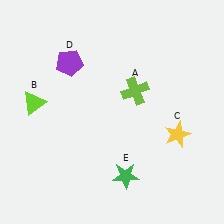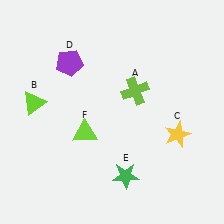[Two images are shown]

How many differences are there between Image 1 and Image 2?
There is 1 difference between the two images.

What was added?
A lime triangle (F) was added in Image 2.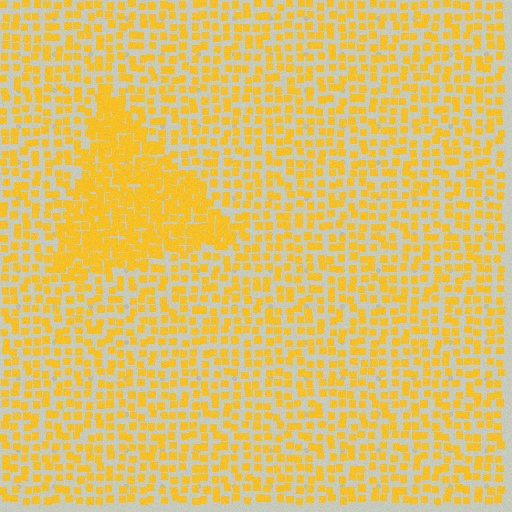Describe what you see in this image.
The image contains small yellow elements arranged at two different densities. A triangle-shaped region is visible where the elements are more densely packed than the surrounding area.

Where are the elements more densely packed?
The elements are more densely packed inside the triangle boundary.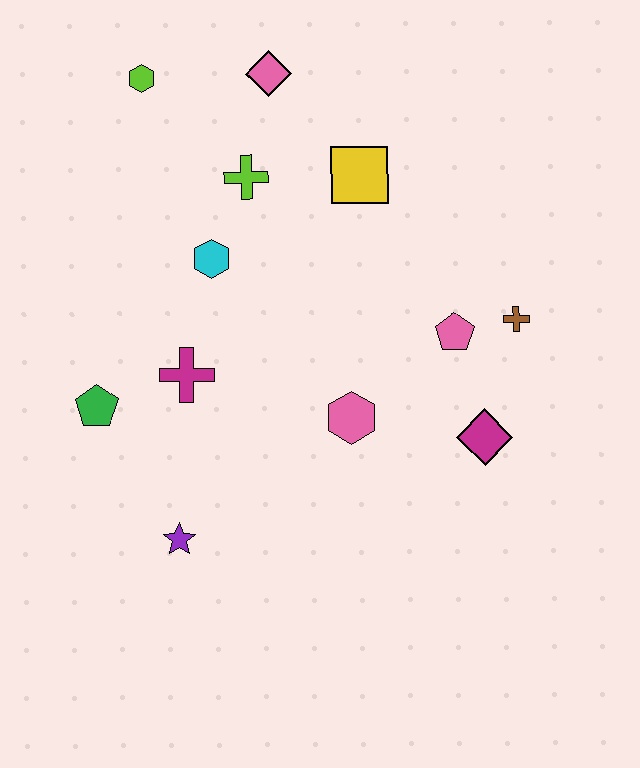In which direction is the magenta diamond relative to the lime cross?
The magenta diamond is below the lime cross.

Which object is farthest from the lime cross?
The purple star is farthest from the lime cross.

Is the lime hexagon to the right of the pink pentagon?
No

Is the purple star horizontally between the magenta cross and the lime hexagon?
Yes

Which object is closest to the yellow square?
The lime cross is closest to the yellow square.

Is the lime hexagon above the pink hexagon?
Yes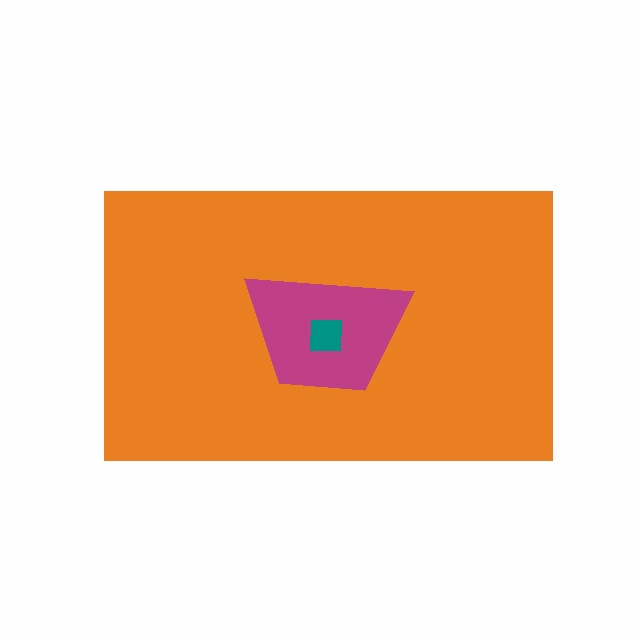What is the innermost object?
The teal square.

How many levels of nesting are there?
3.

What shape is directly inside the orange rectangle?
The magenta trapezoid.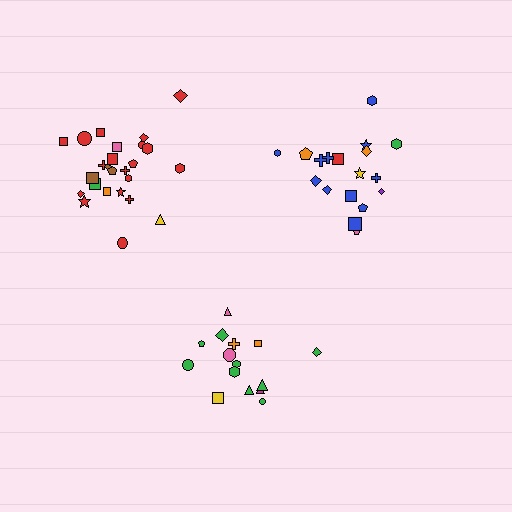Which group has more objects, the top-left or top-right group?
The top-left group.